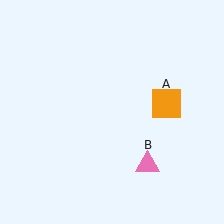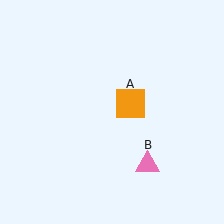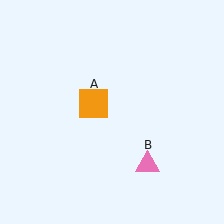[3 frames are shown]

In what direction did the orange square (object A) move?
The orange square (object A) moved left.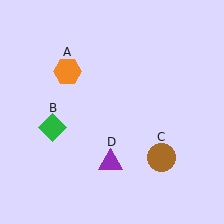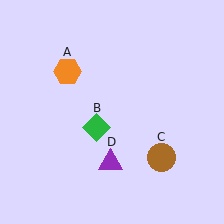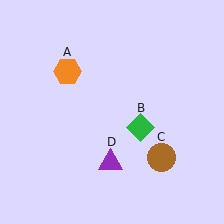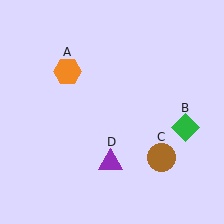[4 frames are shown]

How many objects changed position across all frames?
1 object changed position: green diamond (object B).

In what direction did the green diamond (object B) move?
The green diamond (object B) moved right.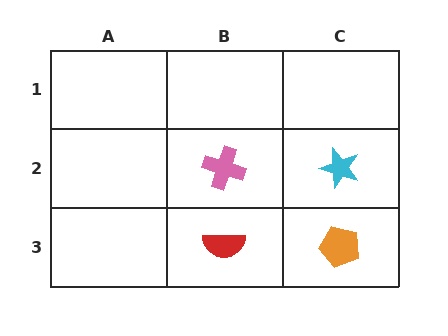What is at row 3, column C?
An orange pentagon.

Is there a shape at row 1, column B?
No, that cell is empty.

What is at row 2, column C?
A cyan star.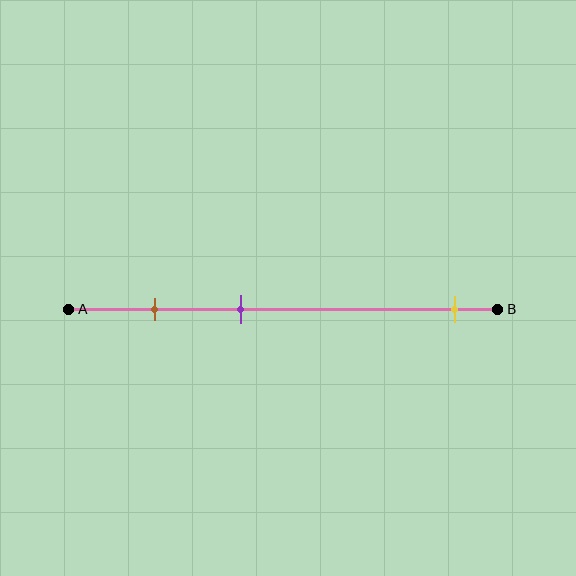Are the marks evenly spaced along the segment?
No, the marks are not evenly spaced.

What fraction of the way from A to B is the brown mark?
The brown mark is approximately 20% (0.2) of the way from A to B.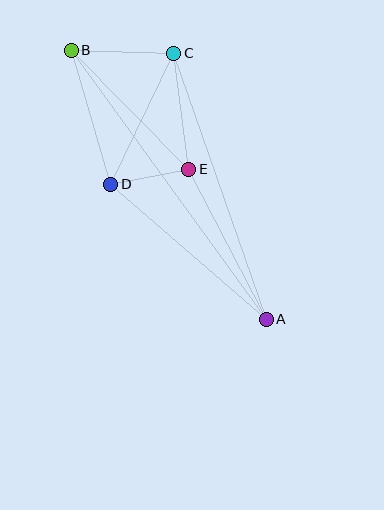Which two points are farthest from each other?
Points A and B are farthest from each other.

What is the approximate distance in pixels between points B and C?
The distance between B and C is approximately 103 pixels.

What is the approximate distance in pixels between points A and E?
The distance between A and E is approximately 169 pixels.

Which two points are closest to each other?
Points D and E are closest to each other.